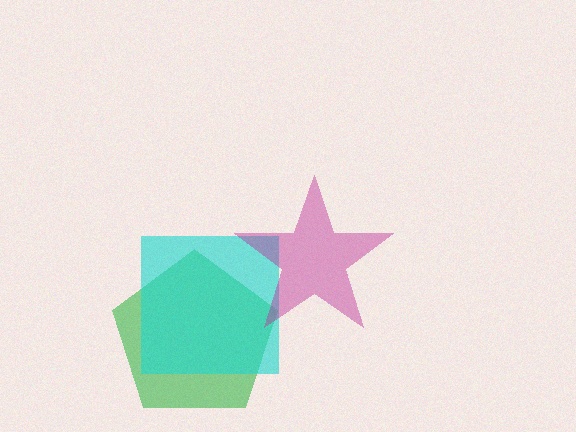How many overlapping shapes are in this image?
There are 3 overlapping shapes in the image.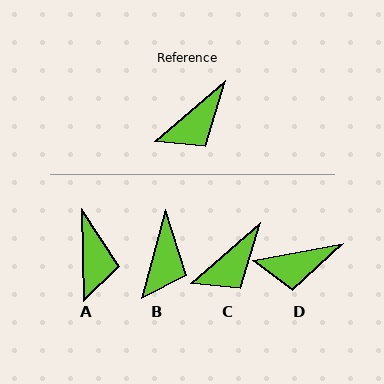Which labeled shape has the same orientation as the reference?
C.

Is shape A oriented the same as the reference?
No, it is off by about 50 degrees.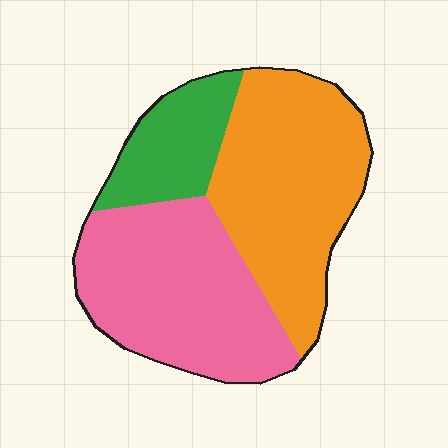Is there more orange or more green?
Orange.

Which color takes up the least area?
Green, at roughly 15%.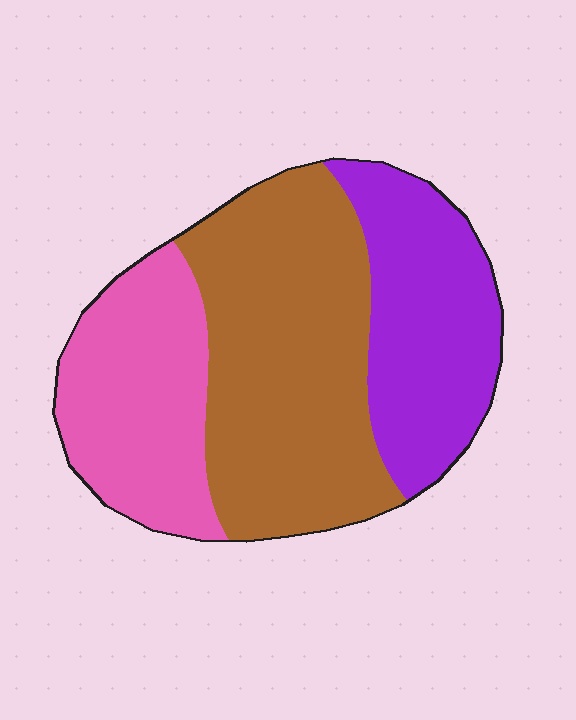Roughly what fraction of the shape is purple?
Purple covers roughly 30% of the shape.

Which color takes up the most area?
Brown, at roughly 45%.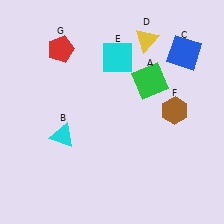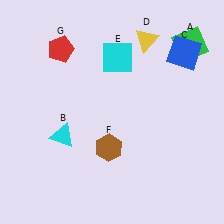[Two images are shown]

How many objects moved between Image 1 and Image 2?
2 objects moved between the two images.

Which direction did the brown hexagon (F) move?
The brown hexagon (F) moved left.